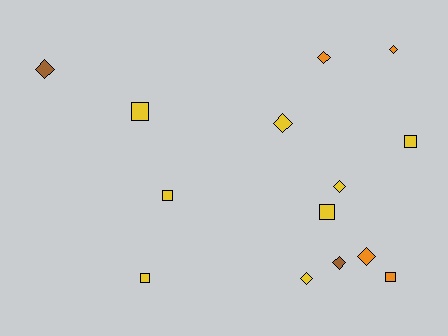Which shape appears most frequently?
Diamond, with 8 objects.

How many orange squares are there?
There is 1 orange square.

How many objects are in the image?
There are 14 objects.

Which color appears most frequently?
Yellow, with 8 objects.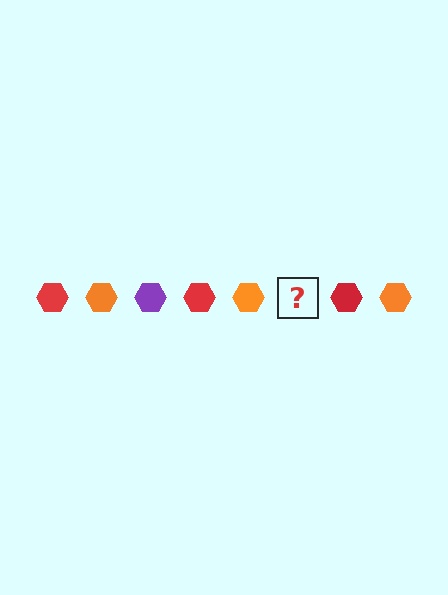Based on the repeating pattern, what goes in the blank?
The blank should be a purple hexagon.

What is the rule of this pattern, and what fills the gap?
The rule is that the pattern cycles through red, orange, purple hexagons. The gap should be filled with a purple hexagon.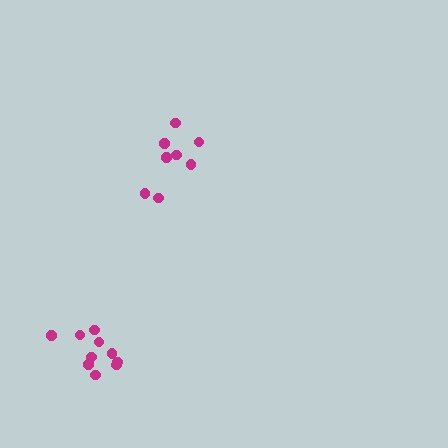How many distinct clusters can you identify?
There are 2 distinct clusters.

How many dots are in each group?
Group 1: 8 dots, Group 2: 10 dots (18 total).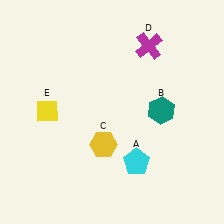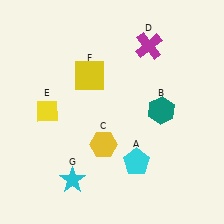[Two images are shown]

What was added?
A yellow square (F), a cyan star (G) were added in Image 2.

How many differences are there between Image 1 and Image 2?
There are 2 differences between the two images.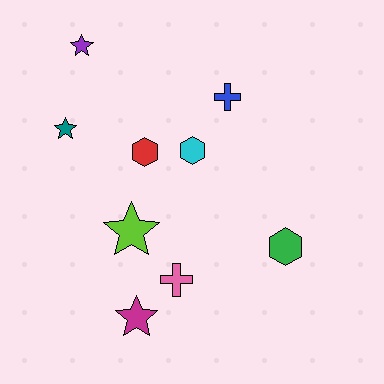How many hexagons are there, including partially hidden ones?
There are 3 hexagons.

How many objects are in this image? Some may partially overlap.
There are 9 objects.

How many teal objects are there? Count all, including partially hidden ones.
There is 1 teal object.